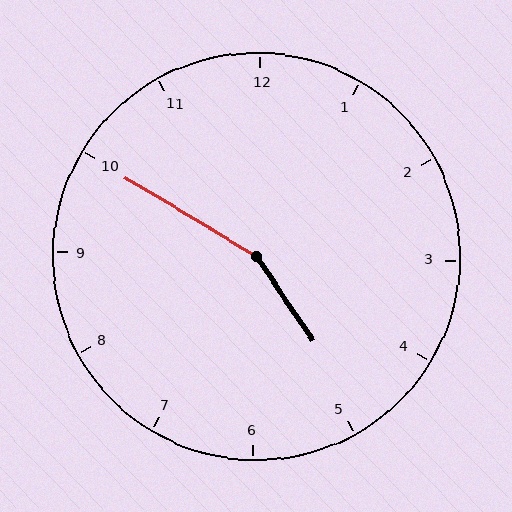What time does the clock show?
4:50.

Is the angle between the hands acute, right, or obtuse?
It is obtuse.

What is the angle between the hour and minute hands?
Approximately 155 degrees.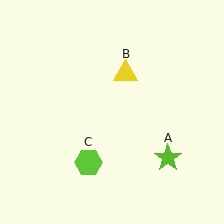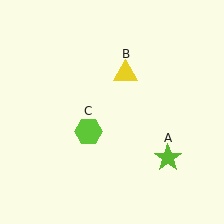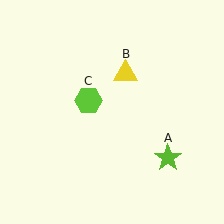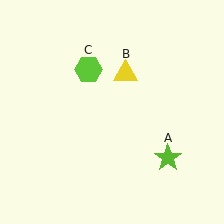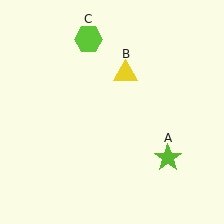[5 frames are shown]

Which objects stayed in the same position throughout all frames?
Lime star (object A) and yellow triangle (object B) remained stationary.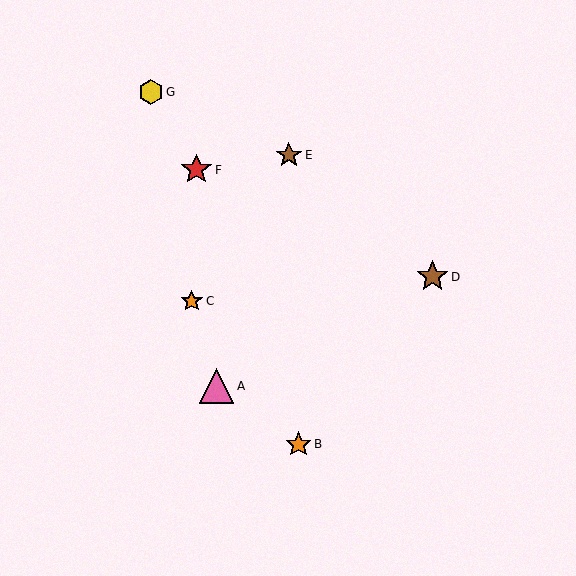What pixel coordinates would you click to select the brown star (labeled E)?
Click at (289, 155) to select the brown star E.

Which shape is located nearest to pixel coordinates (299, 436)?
The orange star (labeled B) at (298, 444) is nearest to that location.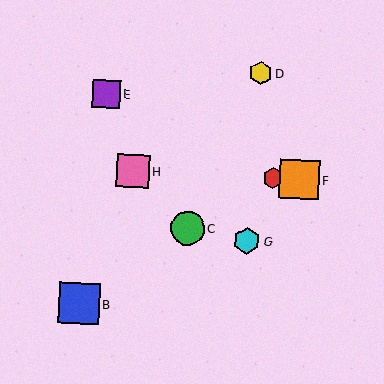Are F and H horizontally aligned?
Yes, both are at y≈179.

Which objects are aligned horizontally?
Objects A, F, H are aligned horizontally.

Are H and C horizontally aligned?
No, H is at y≈171 and C is at y≈228.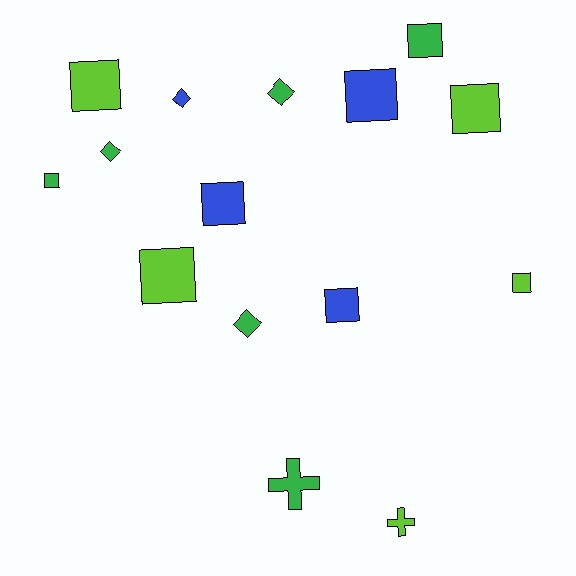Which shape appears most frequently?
Square, with 9 objects.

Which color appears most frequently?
Green, with 6 objects.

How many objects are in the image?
There are 15 objects.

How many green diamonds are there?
There are 3 green diamonds.